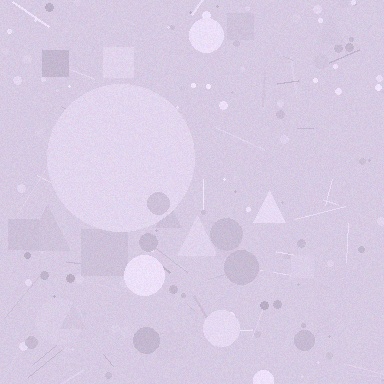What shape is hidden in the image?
A circle is hidden in the image.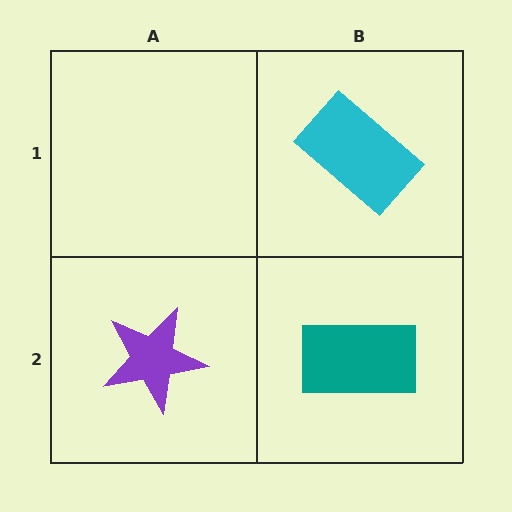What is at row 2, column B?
A teal rectangle.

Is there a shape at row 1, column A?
No, that cell is empty.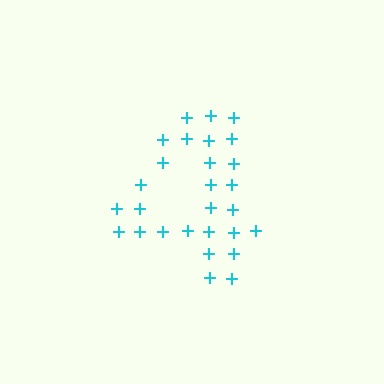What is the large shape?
The large shape is the digit 4.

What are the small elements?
The small elements are plus signs.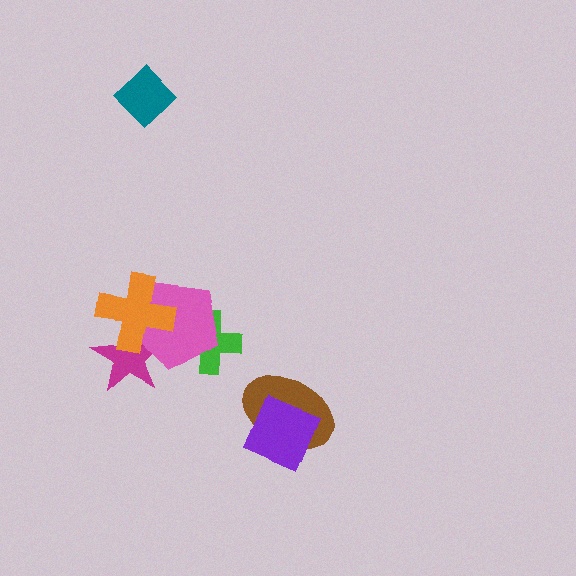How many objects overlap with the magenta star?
2 objects overlap with the magenta star.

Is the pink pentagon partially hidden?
Yes, it is partially covered by another shape.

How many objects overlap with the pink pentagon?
3 objects overlap with the pink pentagon.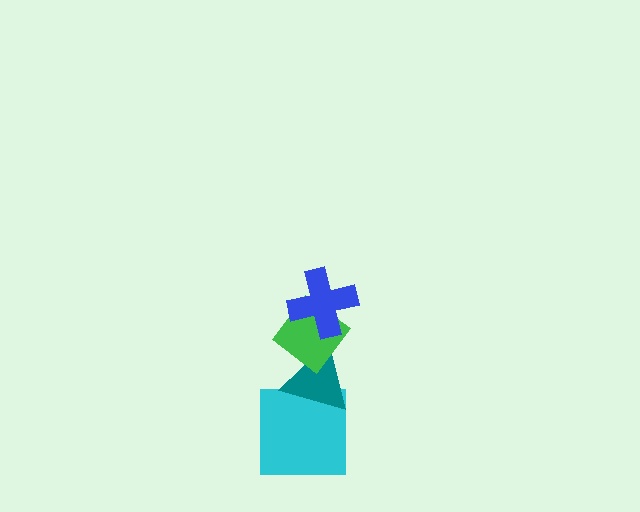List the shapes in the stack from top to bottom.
From top to bottom: the blue cross, the green diamond, the teal triangle, the cyan square.